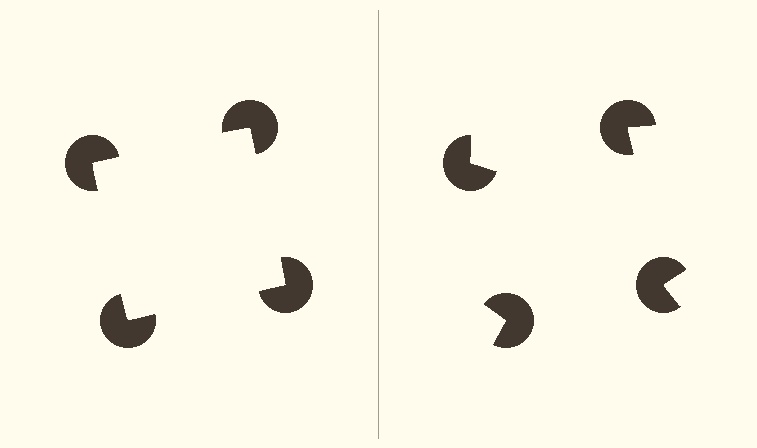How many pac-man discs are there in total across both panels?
8 — 4 on each side.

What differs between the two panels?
The pac-man discs are positioned identically on both sides; only the wedge orientations differ. On the left they align to a square; on the right they are misaligned.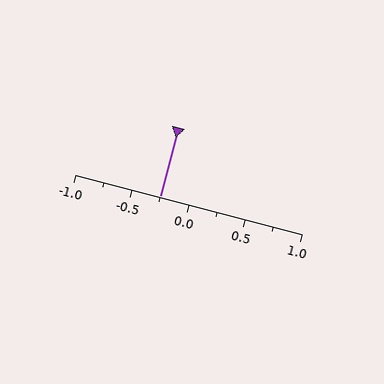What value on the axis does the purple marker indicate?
The marker indicates approximately -0.25.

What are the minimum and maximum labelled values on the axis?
The axis runs from -1.0 to 1.0.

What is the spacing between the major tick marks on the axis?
The major ticks are spaced 0.5 apart.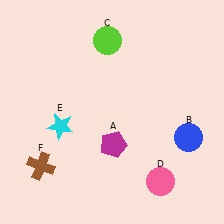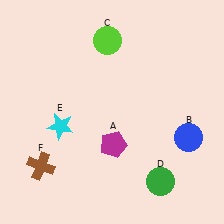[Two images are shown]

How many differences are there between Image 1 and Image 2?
There is 1 difference between the two images.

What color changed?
The circle (D) changed from pink in Image 1 to green in Image 2.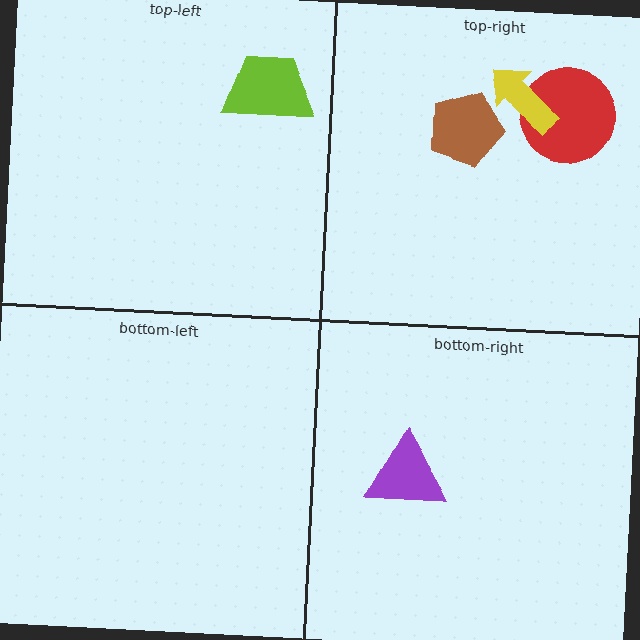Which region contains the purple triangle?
The bottom-right region.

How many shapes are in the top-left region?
1.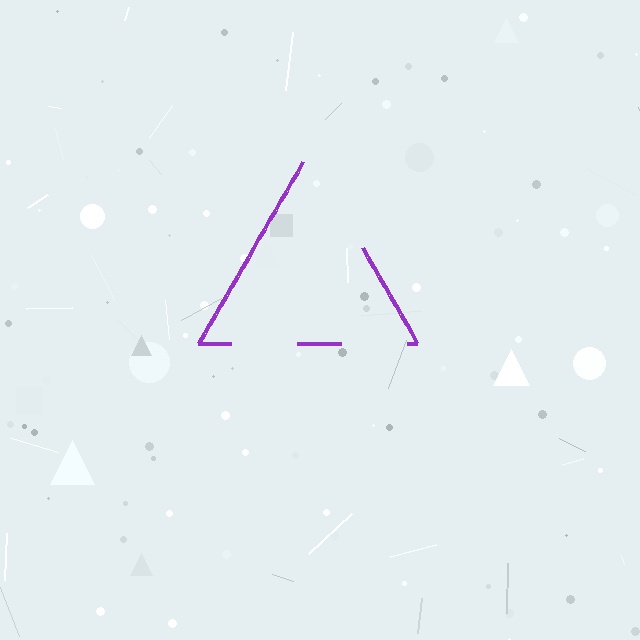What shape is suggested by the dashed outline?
The dashed outline suggests a triangle.